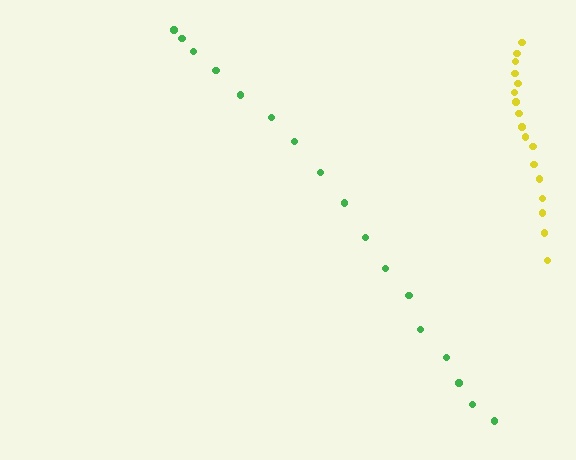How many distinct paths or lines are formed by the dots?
There are 2 distinct paths.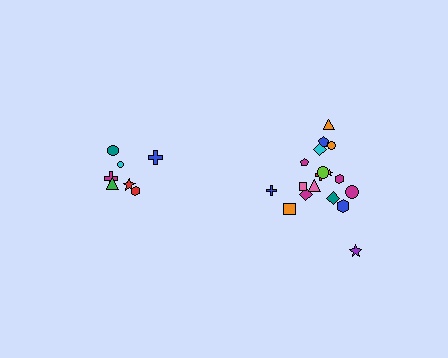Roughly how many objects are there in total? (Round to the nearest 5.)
Roughly 25 objects in total.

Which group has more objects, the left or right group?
The right group.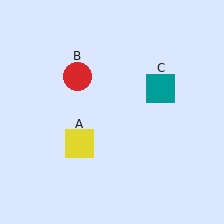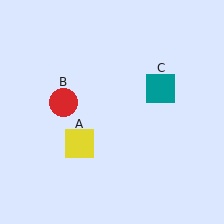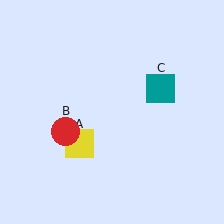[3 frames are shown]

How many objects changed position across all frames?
1 object changed position: red circle (object B).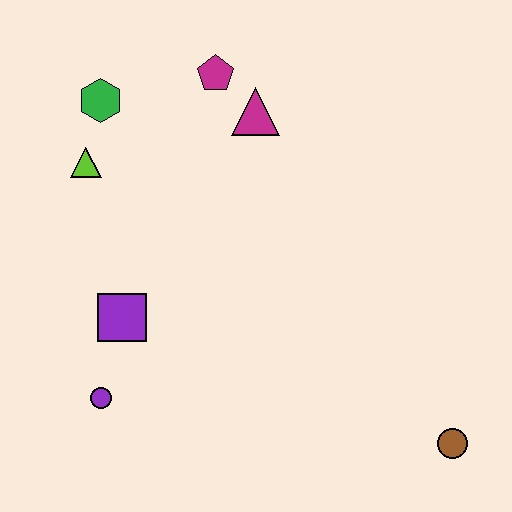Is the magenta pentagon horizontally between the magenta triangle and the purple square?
Yes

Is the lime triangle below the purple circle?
No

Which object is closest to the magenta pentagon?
The magenta triangle is closest to the magenta pentagon.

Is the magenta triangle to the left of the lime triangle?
No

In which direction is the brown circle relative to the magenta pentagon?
The brown circle is below the magenta pentagon.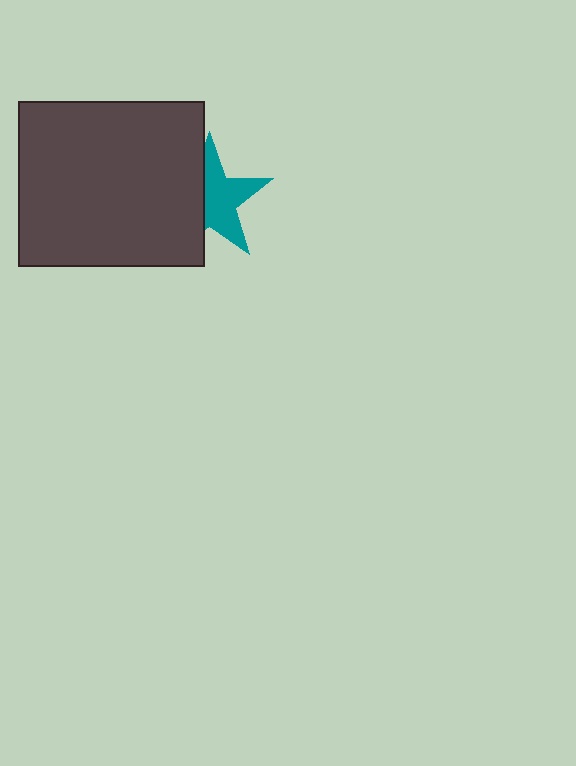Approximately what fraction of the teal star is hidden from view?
Roughly 44% of the teal star is hidden behind the dark gray rectangle.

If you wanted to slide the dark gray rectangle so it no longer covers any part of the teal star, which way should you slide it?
Slide it left — that is the most direct way to separate the two shapes.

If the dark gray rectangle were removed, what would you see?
You would see the complete teal star.